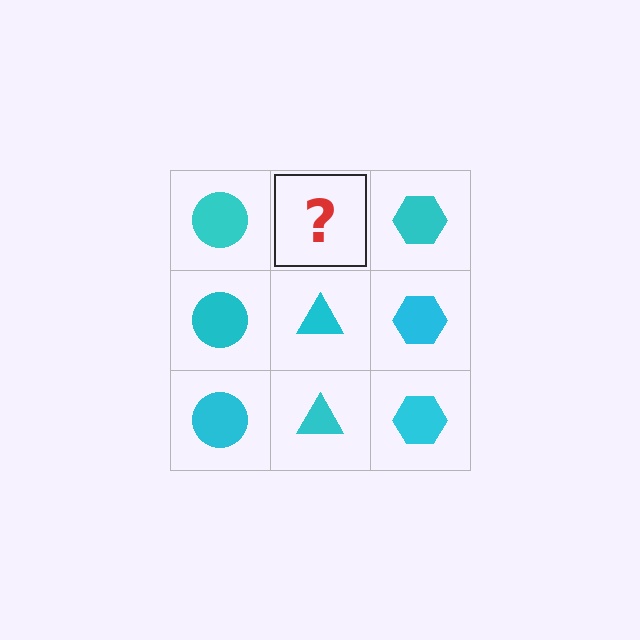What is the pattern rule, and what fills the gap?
The rule is that each column has a consistent shape. The gap should be filled with a cyan triangle.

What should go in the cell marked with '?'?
The missing cell should contain a cyan triangle.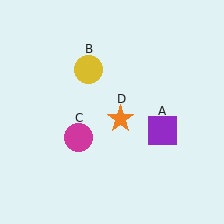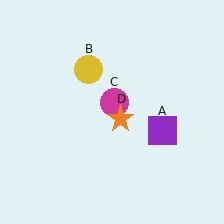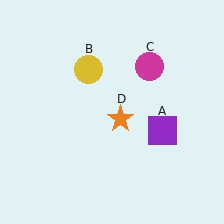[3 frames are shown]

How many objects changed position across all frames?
1 object changed position: magenta circle (object C).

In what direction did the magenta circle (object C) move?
The magenta circle (object C) moved up and to the right.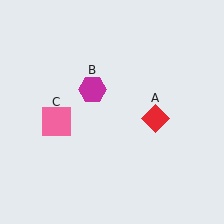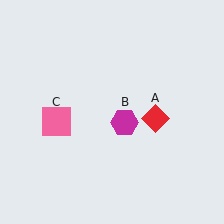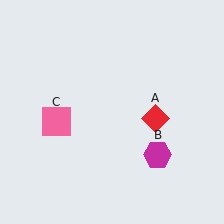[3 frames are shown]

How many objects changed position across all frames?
1 object changed position: magenta hexagon (object B).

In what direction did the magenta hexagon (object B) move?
The magenta hexagon (object B) moved down and to the right.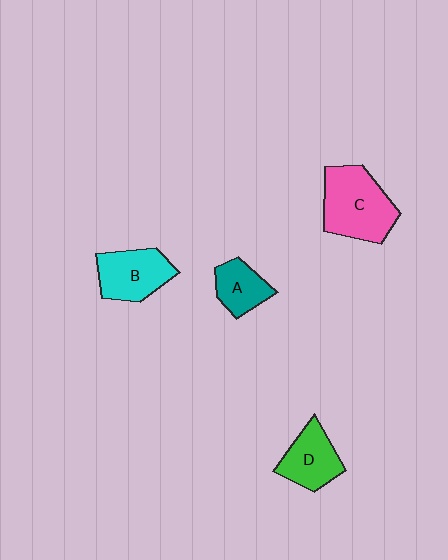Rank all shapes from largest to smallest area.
From largest to smallest: C (pink), B (cyan), D (green), A (teal).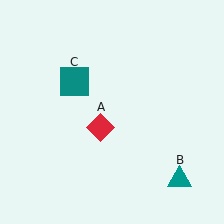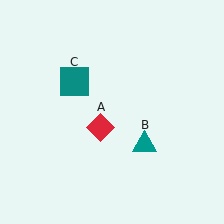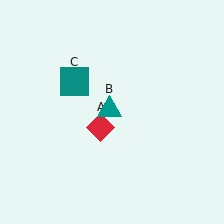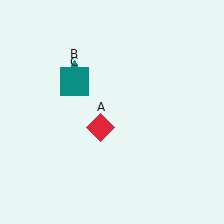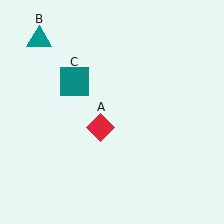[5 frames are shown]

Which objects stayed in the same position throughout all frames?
Red diamond (object A) and teal square (object C) remained stationary.